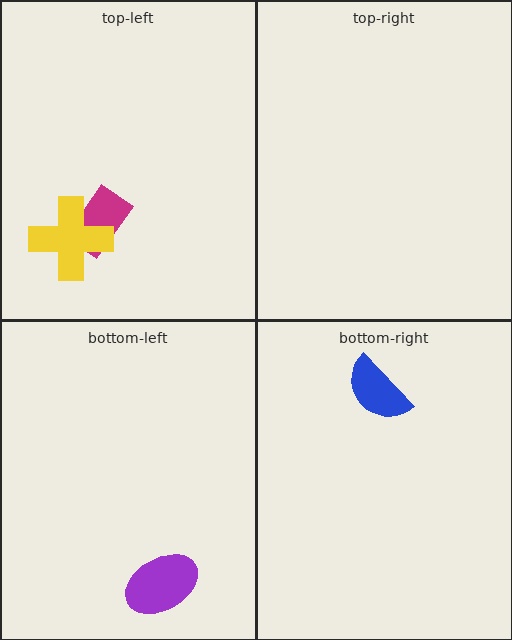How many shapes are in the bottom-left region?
1.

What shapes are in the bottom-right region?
The blue semicircle.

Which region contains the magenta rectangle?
The top-left region.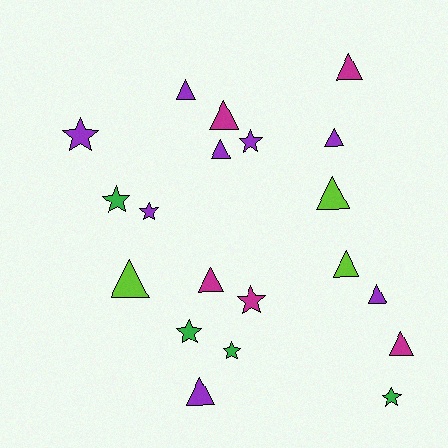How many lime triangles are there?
There are 3 lime triangles.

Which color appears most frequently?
Purple, with 8 objects.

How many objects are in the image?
There are 20 objects.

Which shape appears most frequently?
Triangle, with 12 objects.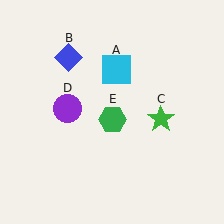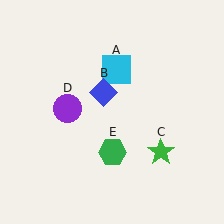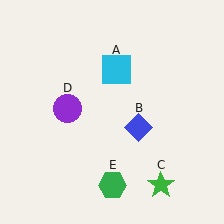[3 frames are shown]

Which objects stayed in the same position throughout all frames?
Cyan square (object A) and purple circle (object D) remained stationary.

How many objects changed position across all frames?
3 objects changed position: blue diamond (object B), green star (object C), green hexagon (object E).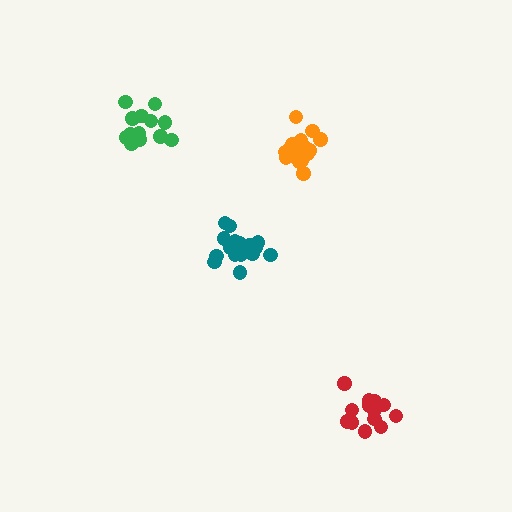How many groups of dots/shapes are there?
There are 4 groups.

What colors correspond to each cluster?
The clusters are colored: orange, red, teal, green.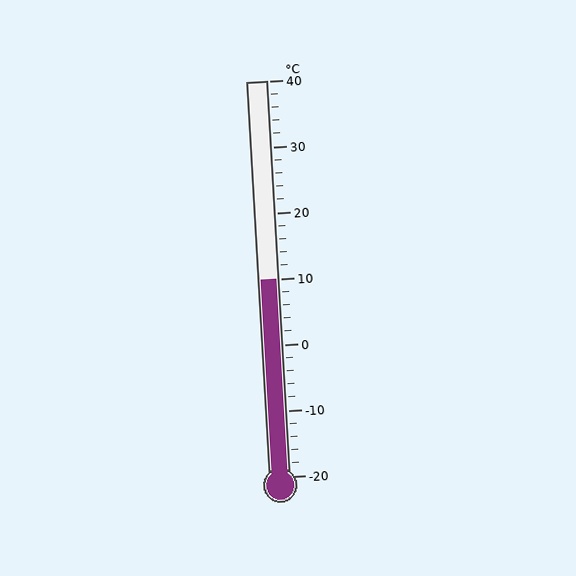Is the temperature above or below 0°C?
The temperature is above 0°C.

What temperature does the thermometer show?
The thermometer shows approximately 10°C.